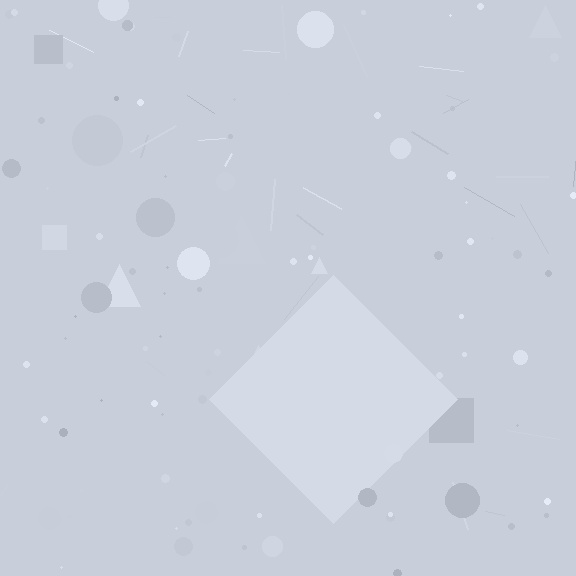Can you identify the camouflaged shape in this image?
The camouflaged shape is a diamond.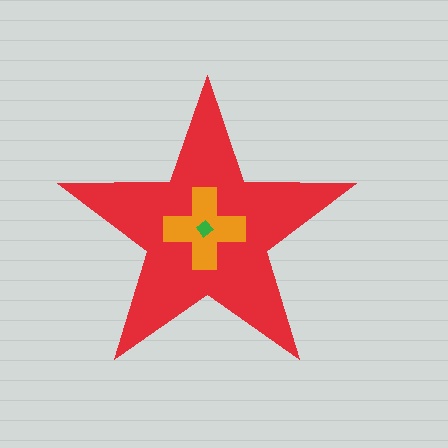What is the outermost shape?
The red star.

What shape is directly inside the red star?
The orange cross.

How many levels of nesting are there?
3.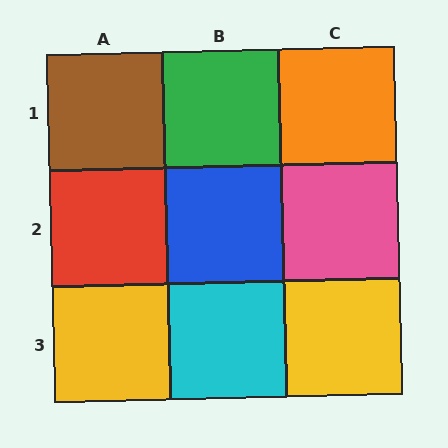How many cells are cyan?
1 cell is cyan.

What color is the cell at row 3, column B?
Cyan.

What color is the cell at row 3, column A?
Yellow.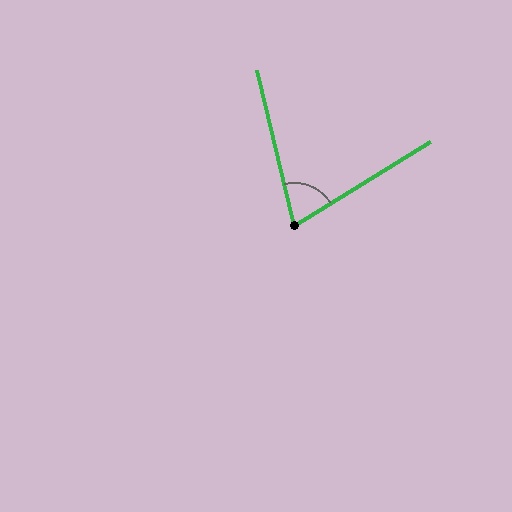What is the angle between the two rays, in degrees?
Approximately 72 degrees.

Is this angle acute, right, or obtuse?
It is acute.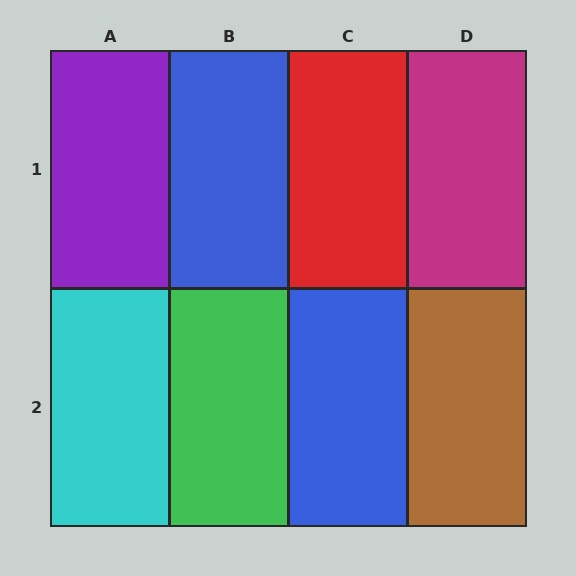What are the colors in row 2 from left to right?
Cyan, green, blue, brown.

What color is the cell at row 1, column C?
Red.